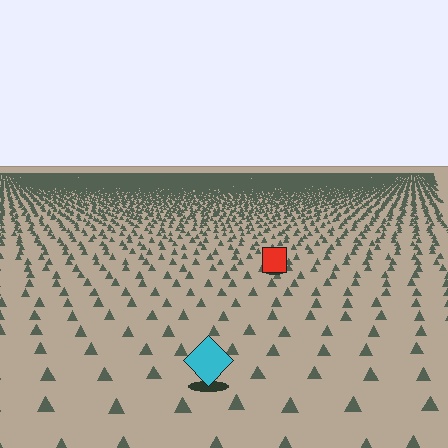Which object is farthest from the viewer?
The red square is farthest from the viewer. It appears smaller and the ground texture around it is denser.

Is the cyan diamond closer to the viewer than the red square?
Yes. The cyan diamond is closer — you can tell from the texture gradient: the ground texture is coarser near it.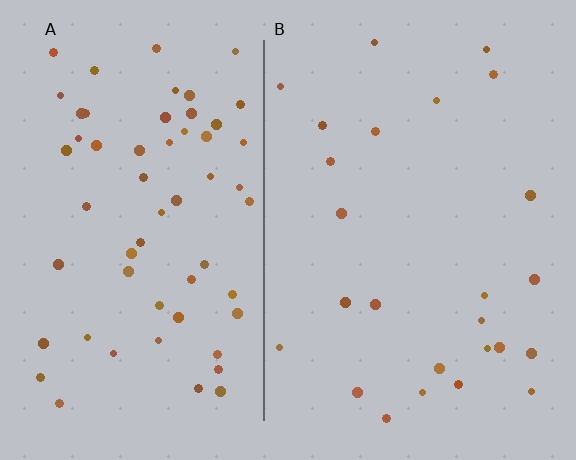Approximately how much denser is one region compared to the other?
Approximately 2.3× — region A over region B.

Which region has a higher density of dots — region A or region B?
A (the left).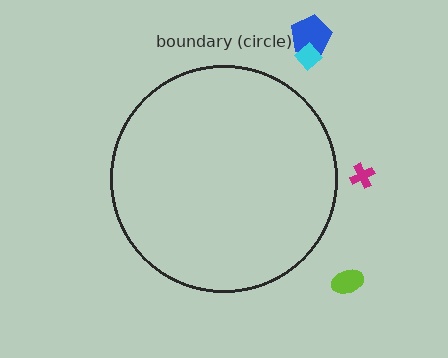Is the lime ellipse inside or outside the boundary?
Outside.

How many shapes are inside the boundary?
0 inside, 4 outside.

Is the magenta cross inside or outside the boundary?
Outside.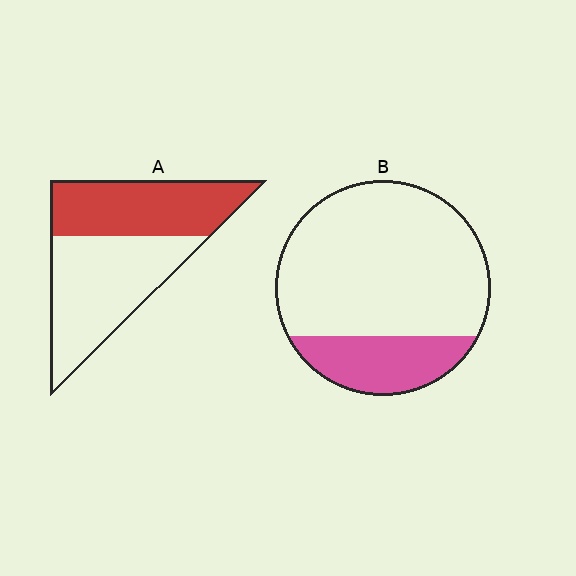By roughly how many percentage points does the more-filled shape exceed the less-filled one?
By roughly 20 percentage points (A over B).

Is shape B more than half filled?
No.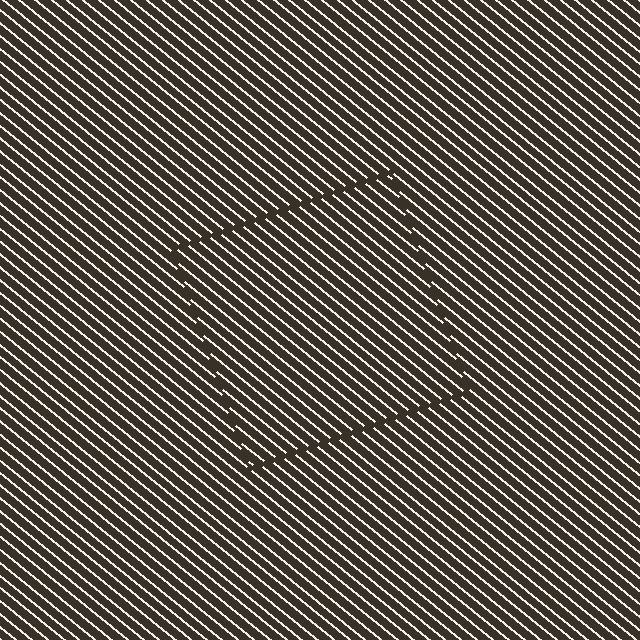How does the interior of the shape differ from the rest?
The interior of the shape contains the same grating, shifted by half a period — the contour is defined by the phase discontinuity where line-ends from the inner and outer gratings abut.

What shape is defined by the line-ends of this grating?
An illusory square. The interior of the shape contains the same grating, shifted by half a period — the contour is defined by the phase discontinuity where line-ends from the inner and outer gratings abut.